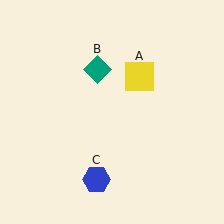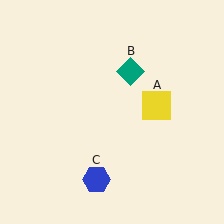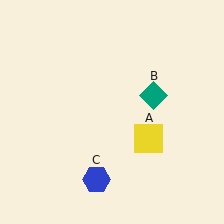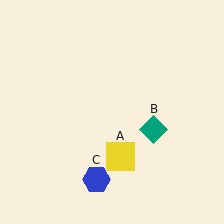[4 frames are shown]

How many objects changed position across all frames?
2 objects changed position: yellow square (object A), teal diamond (object B).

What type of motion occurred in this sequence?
The yellow square (object A), teal diamond (object B) rotated clockwise around the center of the scene.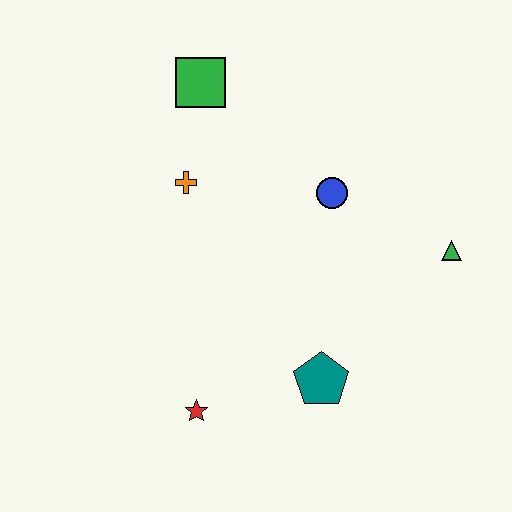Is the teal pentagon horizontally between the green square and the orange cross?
No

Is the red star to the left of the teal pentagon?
Yes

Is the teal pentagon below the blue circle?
Yes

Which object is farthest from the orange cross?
The green triangle is farthest from the orange cross.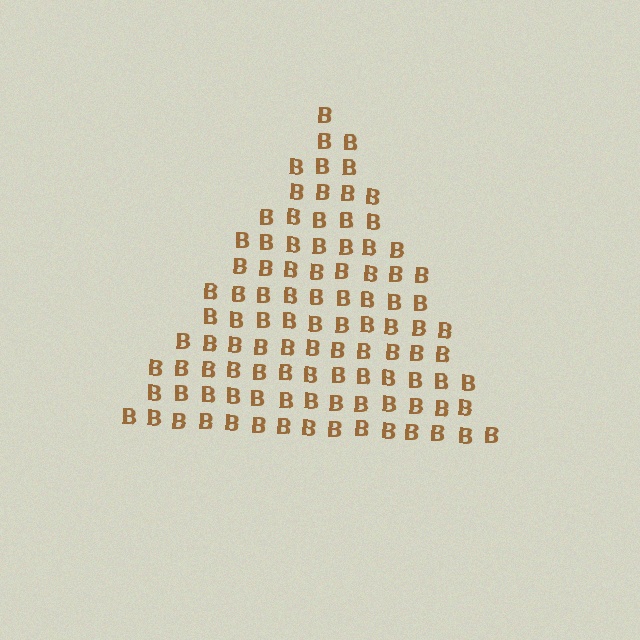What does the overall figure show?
The overall figure shows a triangle.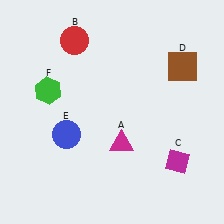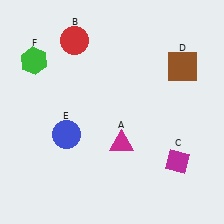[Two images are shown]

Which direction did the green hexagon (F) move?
The green hexagon (F) moved up.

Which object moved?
The green hexagon (F) moved up.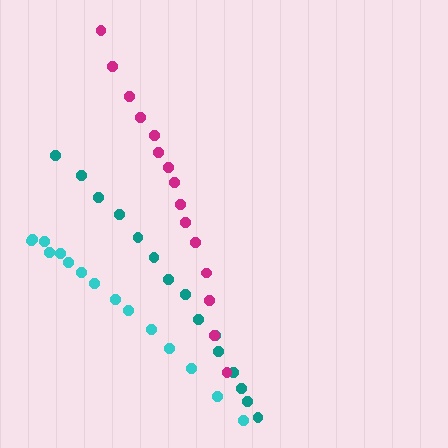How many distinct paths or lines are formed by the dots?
There are 3 distinct paths.